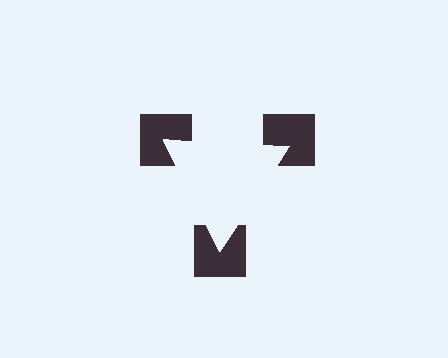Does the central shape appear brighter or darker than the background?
It typically appears slightly brighter than the background, even though no actual brightness change is drawn.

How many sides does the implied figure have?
3 sides.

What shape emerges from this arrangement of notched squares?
An illusory triangle — its edges are inferred from the aligned wedge cuts in the notched squares, not physically drawn.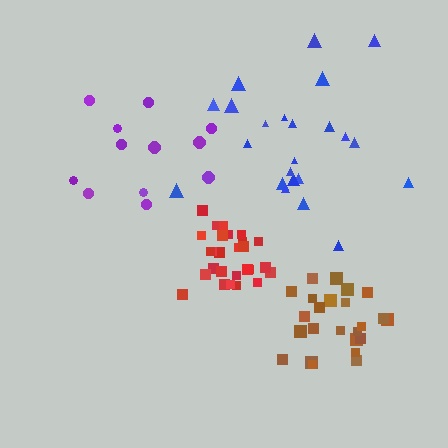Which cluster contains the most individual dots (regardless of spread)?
Red (28).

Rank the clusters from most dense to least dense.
red, brown, blue, purple.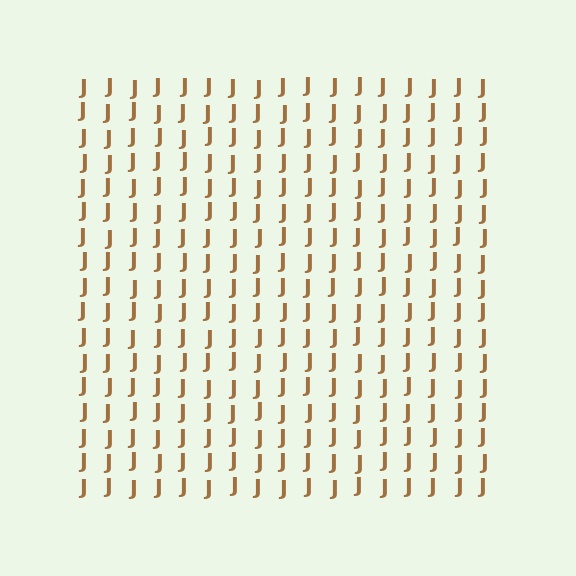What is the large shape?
The large shape is a square.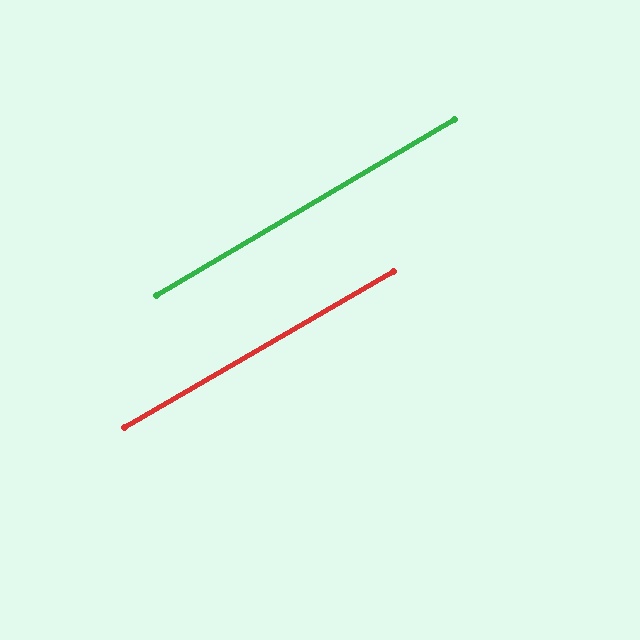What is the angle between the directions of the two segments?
Approximately 1 degree.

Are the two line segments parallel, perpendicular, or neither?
Parallel — their directions differ by only 0.7°.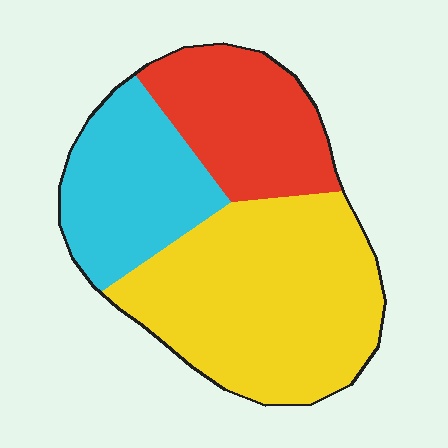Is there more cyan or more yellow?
Yellow.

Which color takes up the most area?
Yellow, at roughly 50%.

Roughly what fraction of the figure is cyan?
Cyan takes up about one quarter (1/4) of the figure.